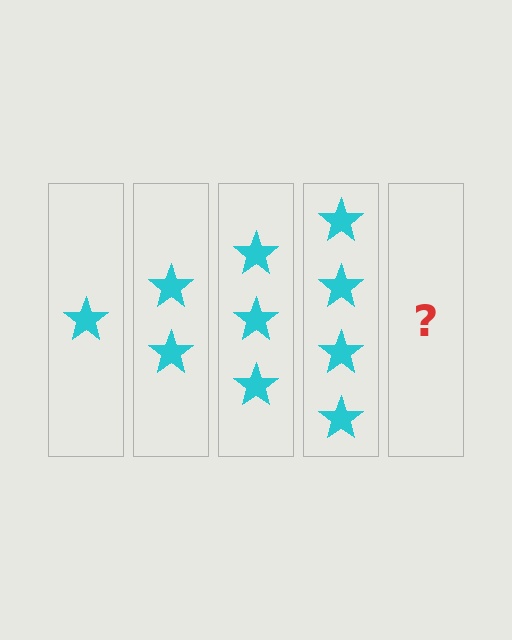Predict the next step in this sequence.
The next step is 5 stars.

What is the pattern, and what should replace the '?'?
The pattern is that each step adds one more star. The '?' should be 5 stars.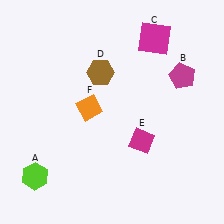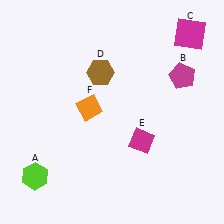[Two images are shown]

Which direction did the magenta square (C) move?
The magenta square (C) moved right.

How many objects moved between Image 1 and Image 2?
1 object moved between the two images.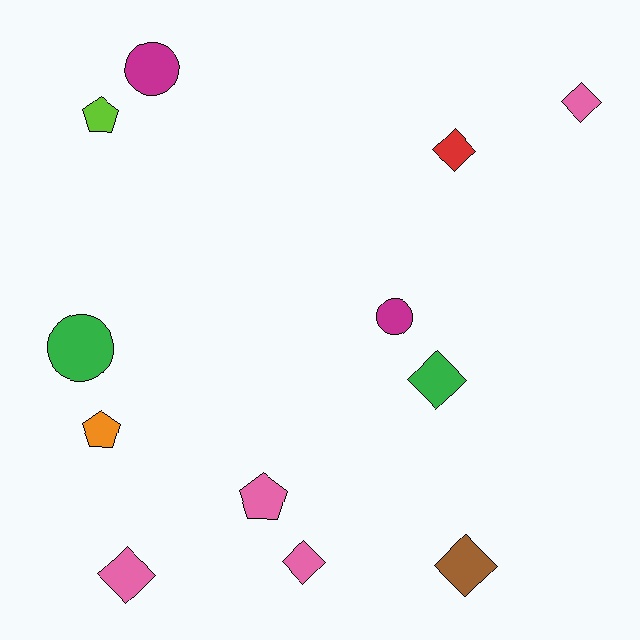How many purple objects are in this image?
There are no purple objects.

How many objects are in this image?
There are 12 objects.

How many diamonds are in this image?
There are 6 diamonds.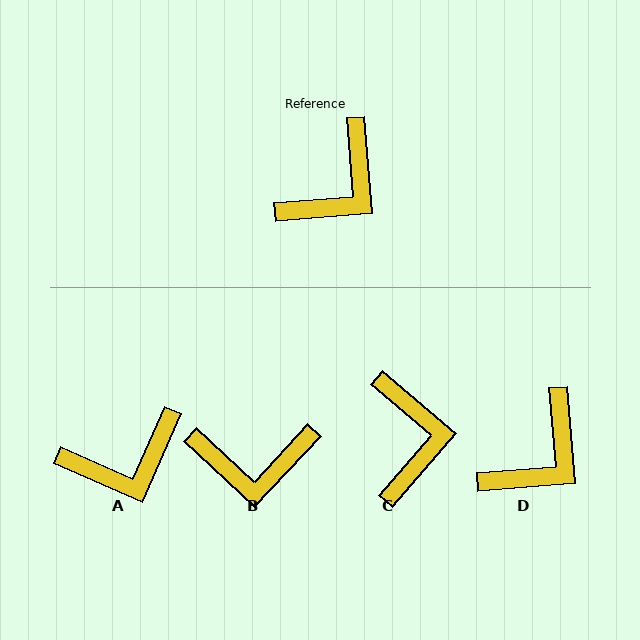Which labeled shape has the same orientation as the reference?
D.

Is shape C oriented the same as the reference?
No, it is off by about 45 degrees.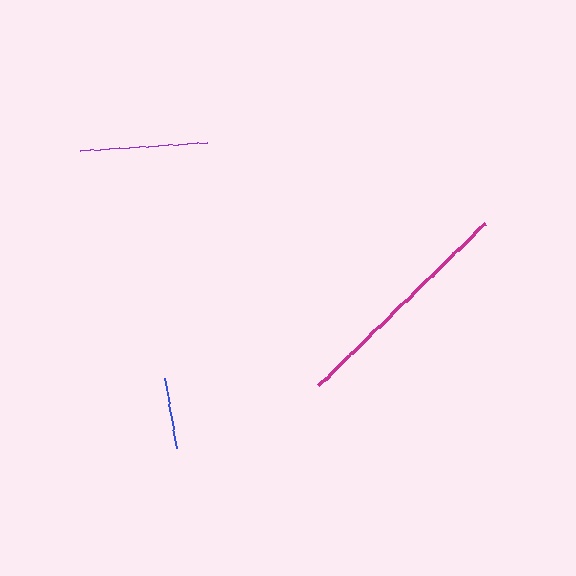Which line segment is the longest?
The magenta line is the longest at approximately 233 pixels.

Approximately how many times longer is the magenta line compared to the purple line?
The magenta line is approximately 1.8 times the length of the purple line.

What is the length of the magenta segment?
The magenta segment is approximately 233 pixels long.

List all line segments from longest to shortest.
From longest to shortest: magenta, purple, blue.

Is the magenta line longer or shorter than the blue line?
The magenta line is longer than the blue line.